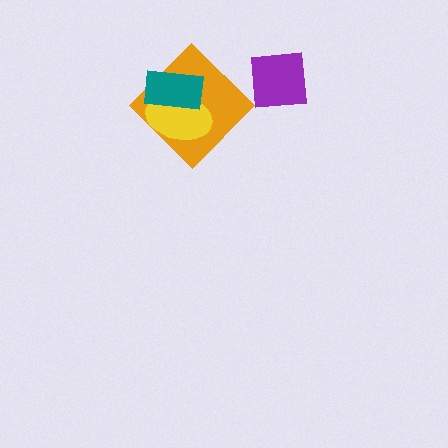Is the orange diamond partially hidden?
Yes, it is partially covered by another shape.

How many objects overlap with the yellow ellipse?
2 objects overlap with the yellow ellipse.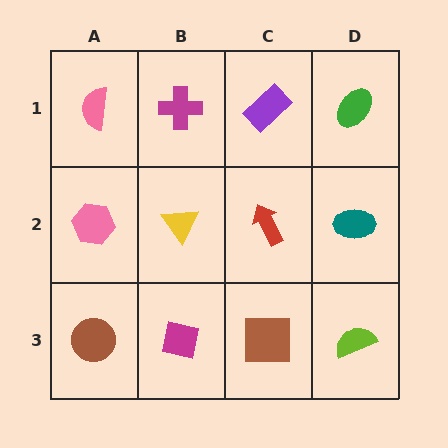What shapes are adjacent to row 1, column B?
A yellow triangle (row 2, column B), a pink semicircle (row 1, column A), a purple rectangle (row 1, column C).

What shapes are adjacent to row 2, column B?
A magenta cross (row 1, column B), a magenta square (row 3, column B), a pink hexagon (row 2, column A), a red arrow (row 2, column C).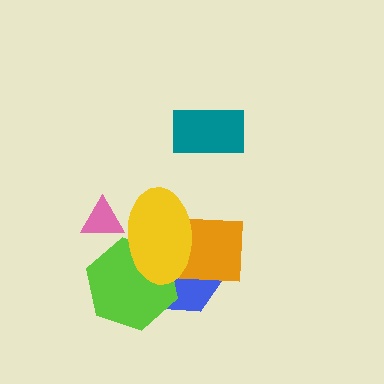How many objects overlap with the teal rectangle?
0 objects overlap with the teal rectangle.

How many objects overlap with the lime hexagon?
2 objects overlap with the lime hexagon.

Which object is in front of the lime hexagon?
The yellow ellipse is in front of the lime hexagon.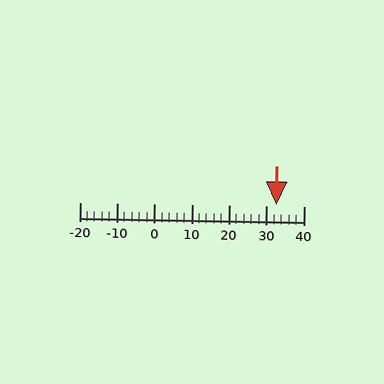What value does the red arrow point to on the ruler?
The red arrow points to approximately 33.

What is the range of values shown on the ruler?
The ruler shows values from -20 to 40.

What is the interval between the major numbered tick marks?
The major tick marks are spaced 10 units apart.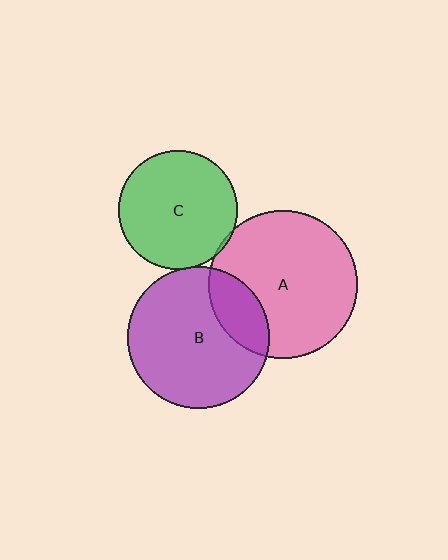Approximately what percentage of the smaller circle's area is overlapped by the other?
Approximately 5%.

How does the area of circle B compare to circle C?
Approximately 1.4 times.